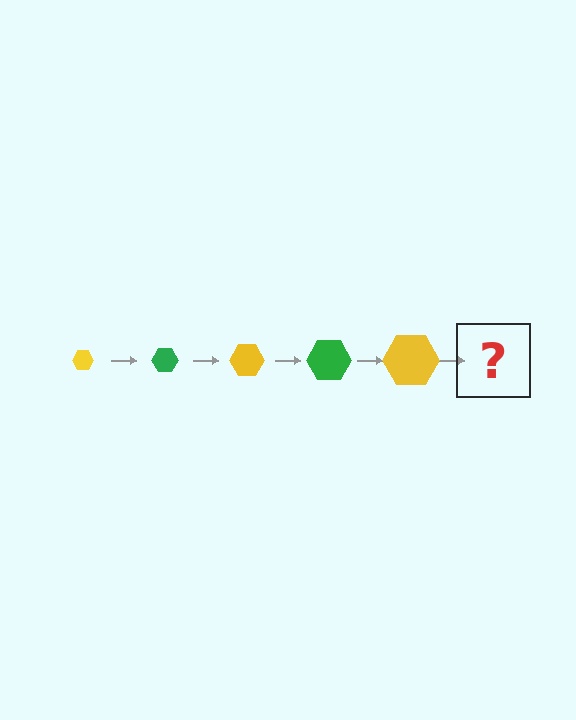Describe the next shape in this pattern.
It should be a green hexagon, larger than the previous one.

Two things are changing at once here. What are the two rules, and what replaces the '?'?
The two rules are that the hexagon grows larger each step and the color cycles through yellow and green. The '?' should be a green hexagon, larger than the previous one.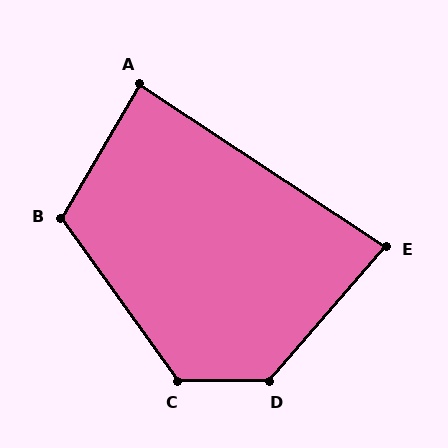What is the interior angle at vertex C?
Approximately 126 degrees (obtuse).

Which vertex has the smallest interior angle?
E, at approximately 83 degrees.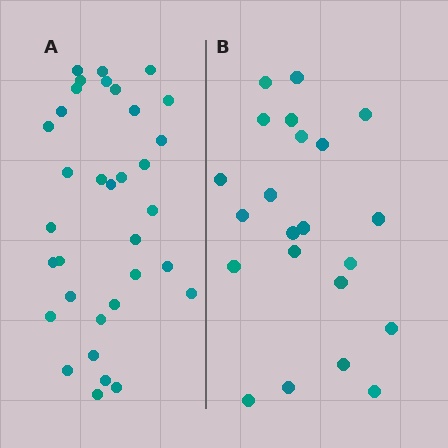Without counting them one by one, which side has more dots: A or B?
Region A (the left region) has more dots.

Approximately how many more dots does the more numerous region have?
Region A has roughly 12 or so more dots than region B.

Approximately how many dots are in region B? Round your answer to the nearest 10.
About 20 dots. (The exact count is 22, which rounds to 20.)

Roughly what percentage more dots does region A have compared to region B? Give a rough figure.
About 55% more.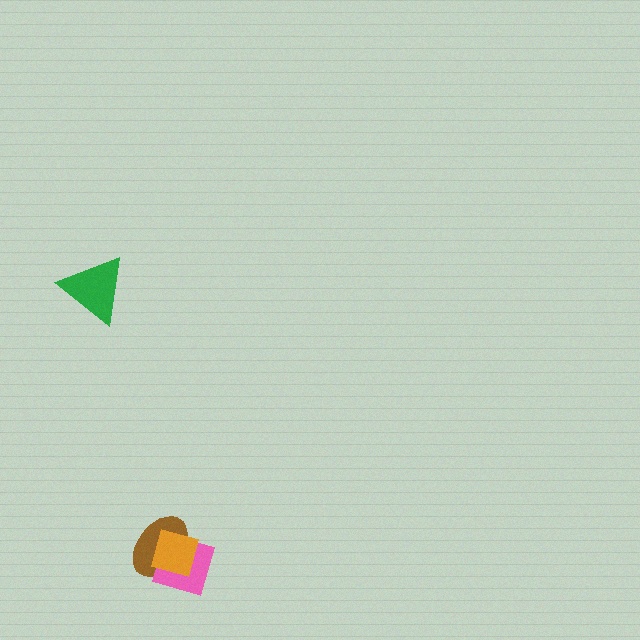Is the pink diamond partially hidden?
Yes, it is partially covered by another shape.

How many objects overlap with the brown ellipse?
2 objects overlap with the brown ellipse.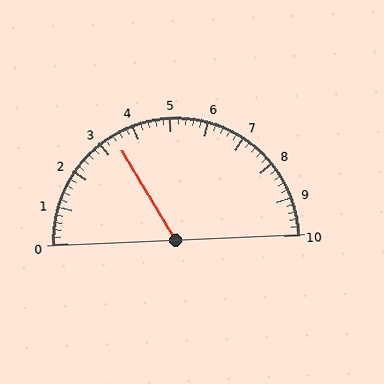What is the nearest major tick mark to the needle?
The nearest major tick mark is 3.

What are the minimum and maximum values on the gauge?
The gauge ranges from 0 to 10.